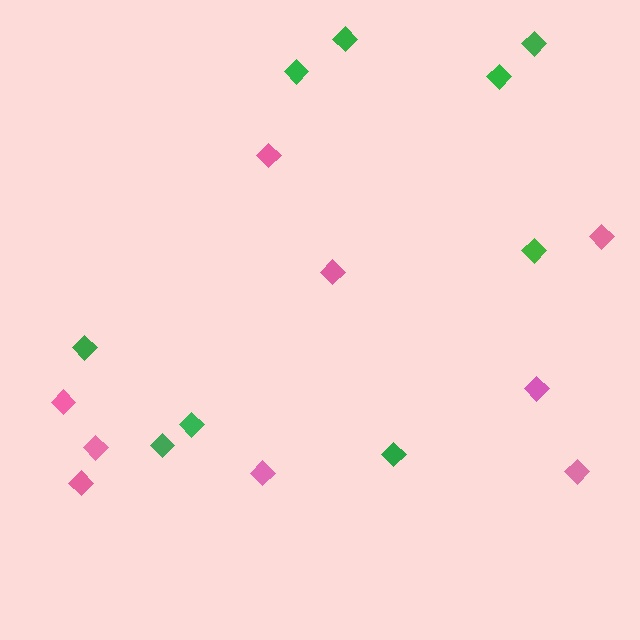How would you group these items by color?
There are 2 groups: one group of pink diamonds (9) and one group of green diamonds (9).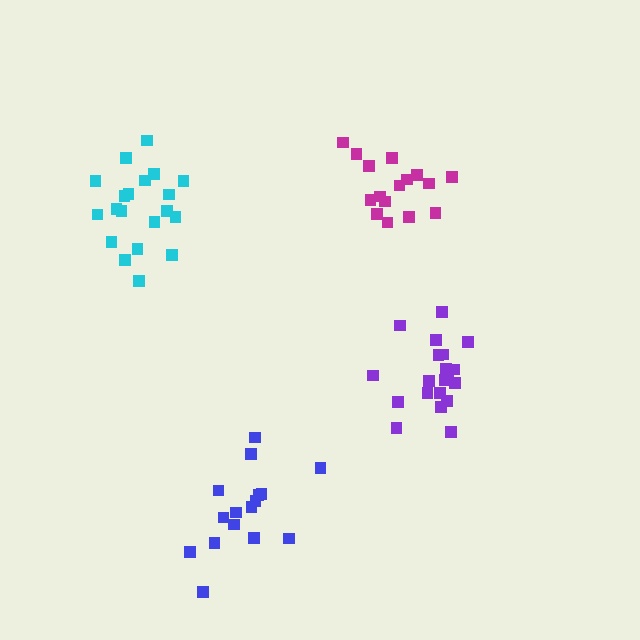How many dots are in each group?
Group 1: 20 dots, Group 2: 20 dots, Group 3: 16 dots, Group 4: 16 dots (72 total).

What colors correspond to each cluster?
The clusters are colored: purple, cyan, magenta, blue.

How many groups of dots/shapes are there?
There are 4 groups.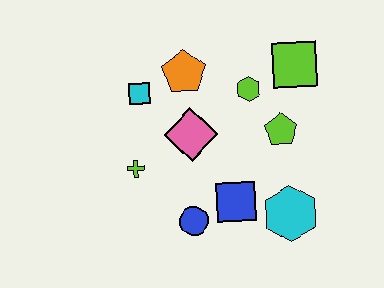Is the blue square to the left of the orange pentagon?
No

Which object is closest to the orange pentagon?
The cyan square is closest to the orange pentagon.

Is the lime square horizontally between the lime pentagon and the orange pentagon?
No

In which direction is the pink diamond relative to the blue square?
The pink diamond is above the blue square.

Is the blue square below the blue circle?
No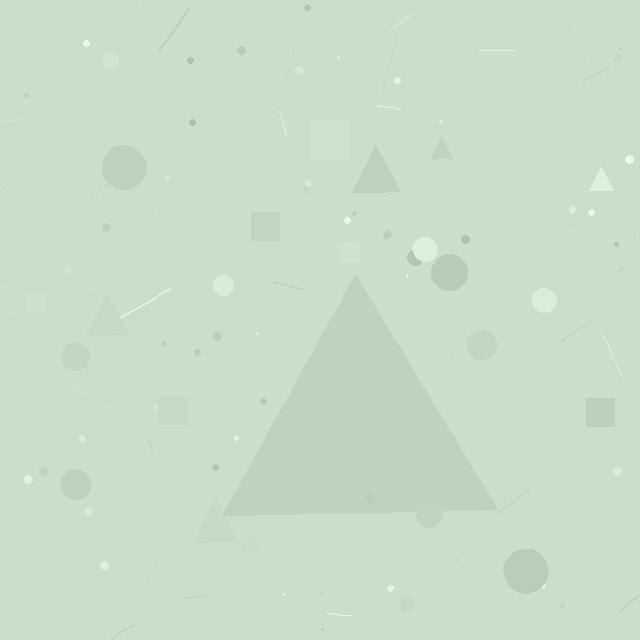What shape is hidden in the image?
A triangle is hidden in the image.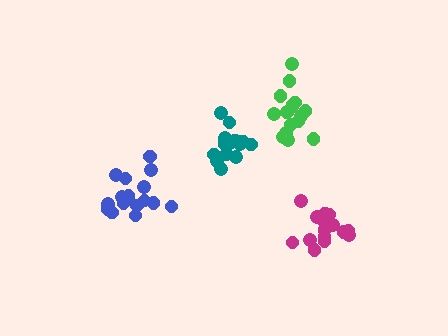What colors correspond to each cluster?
The clusters are colored: blue, magenta, green, teal.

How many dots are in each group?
Group 1: 17 dots, Group 2: 17 dots, Group 3: 17 dots, Group 4: 18 dots (69 total).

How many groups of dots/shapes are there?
There are 4 groups.